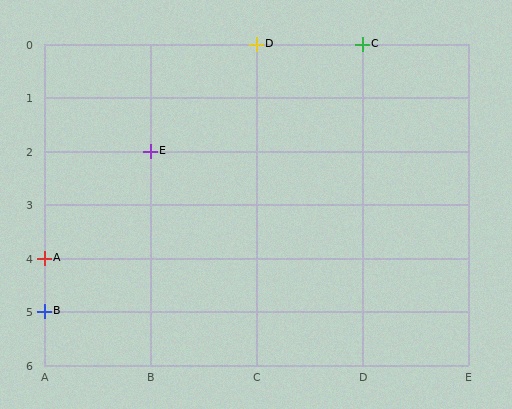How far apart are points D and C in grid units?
Points D and C are 1 column apart.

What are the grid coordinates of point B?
Point B is at grid coordinates (A, 5).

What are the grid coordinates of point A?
Point A is at grid coordinates (A, 4).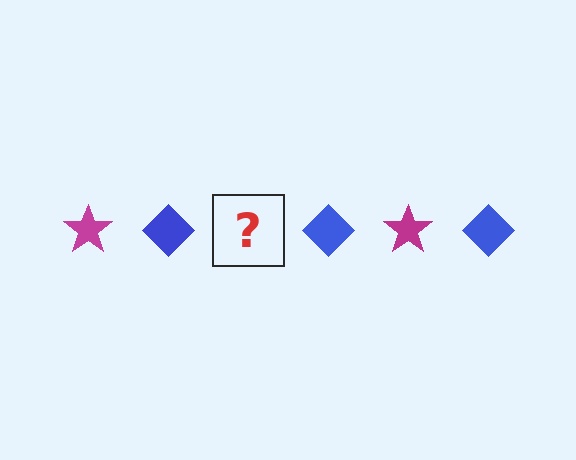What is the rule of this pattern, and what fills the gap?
The rule is that the pattern alternates between magenta star and blue diamond. The gap should be filled with a magenta star.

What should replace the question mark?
The question mark should be replaced with a magenta star.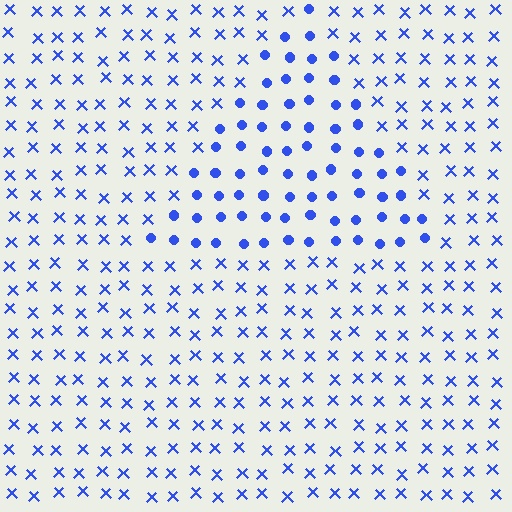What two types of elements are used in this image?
The image uses circles inside the triangle region and X marks outside it.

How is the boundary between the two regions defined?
The boundary is defined by a change in element shape: circles inside vs. X marks outside. All elements share the same color and spacing.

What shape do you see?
I see a triangle.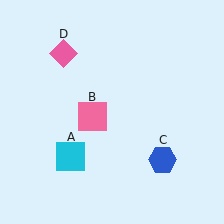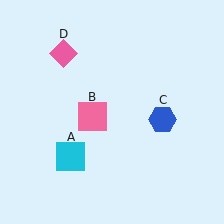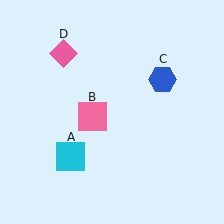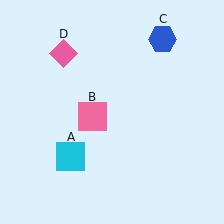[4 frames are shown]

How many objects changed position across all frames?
1 object changed position: blue hexagon (object C).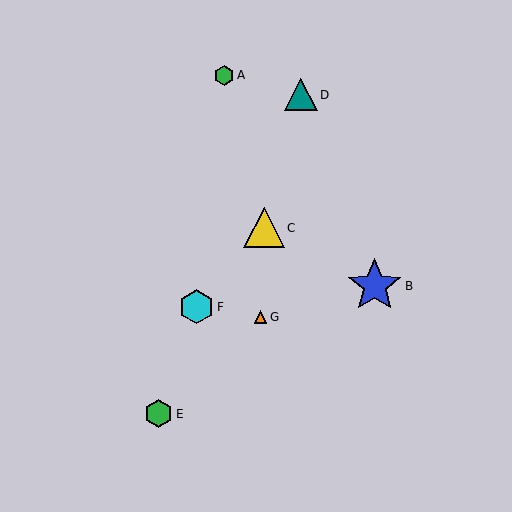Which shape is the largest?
The blue star (labeled B) is the largest.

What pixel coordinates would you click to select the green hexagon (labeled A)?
Click at (224, 75) to select the green hexagon A.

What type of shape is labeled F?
Shape F is a cyan hexagon.